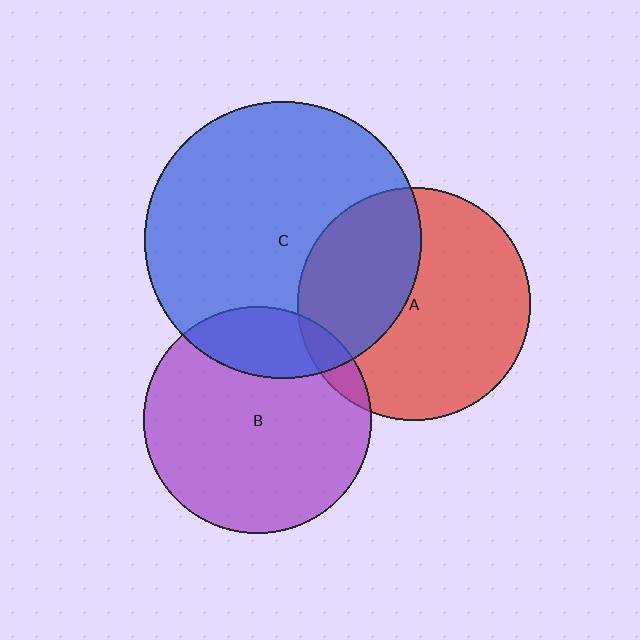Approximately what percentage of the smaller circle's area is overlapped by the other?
Approximately 20%.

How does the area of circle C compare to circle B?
Approximately 1.5 times.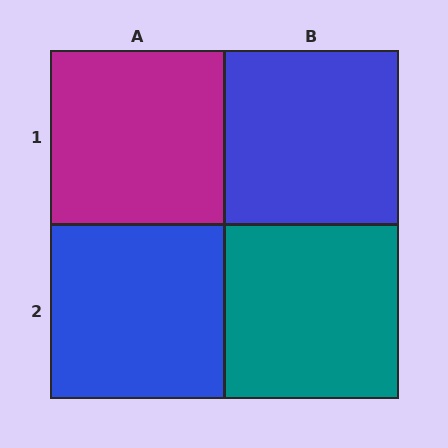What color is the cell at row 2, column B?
Teal.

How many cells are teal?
1 cell is teal.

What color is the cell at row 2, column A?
Blue.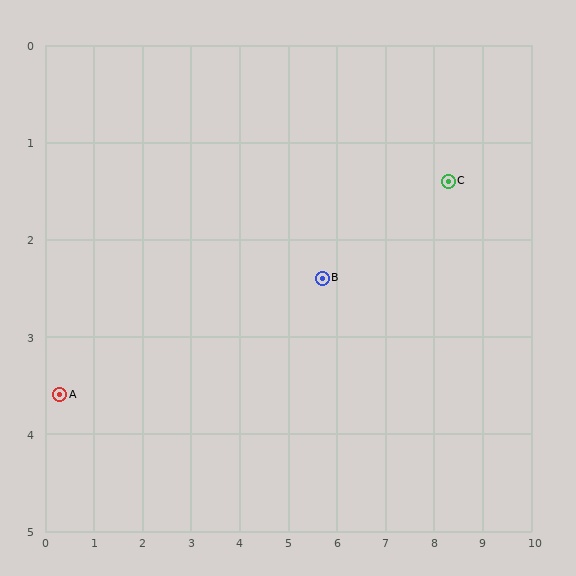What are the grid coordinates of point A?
Point A is at approximately (0.3, 3.6).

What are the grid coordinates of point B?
Point B is at approximately (5.7, 2.4).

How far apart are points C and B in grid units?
Points C and B are about 2.8 grid units apart.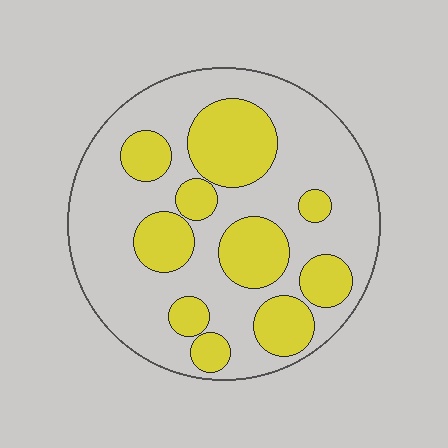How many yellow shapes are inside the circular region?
10.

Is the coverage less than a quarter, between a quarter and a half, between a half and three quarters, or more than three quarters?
Between a quarter and a half.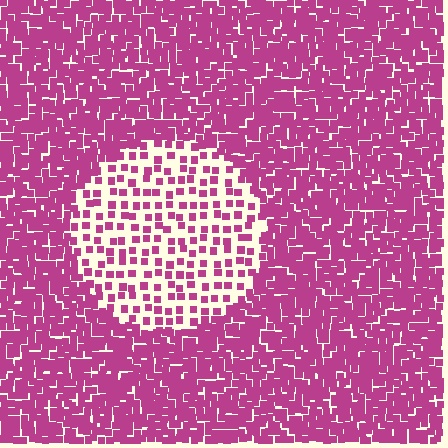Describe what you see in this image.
The image contains small magenta elements arranged at two different densities. A circle-shaped region is visible where the elements are less densely packed than the surrounding area.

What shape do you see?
I see a circle.